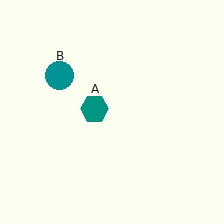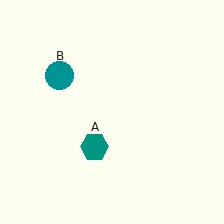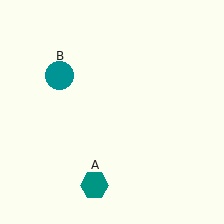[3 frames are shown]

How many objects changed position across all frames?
1 object changed position: teal hexagon (object A).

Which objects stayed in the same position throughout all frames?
Teal circle (object B) remained stationary.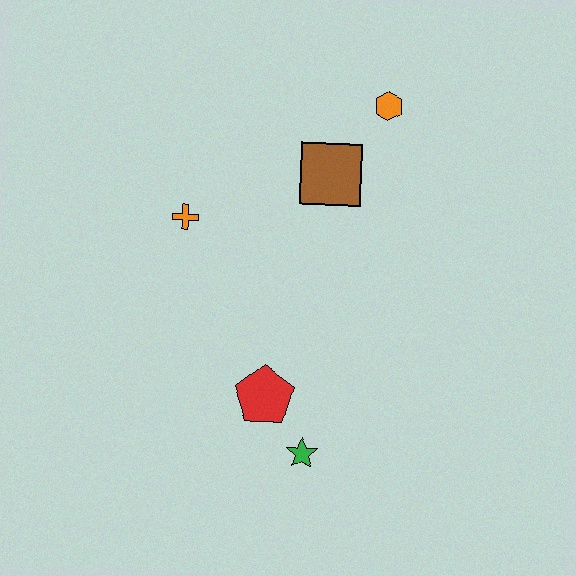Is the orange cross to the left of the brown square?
Yes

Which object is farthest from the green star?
The orange hexagon is farthest from the green star.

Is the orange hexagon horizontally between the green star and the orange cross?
No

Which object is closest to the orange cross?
The brown square is closest to the orange cross.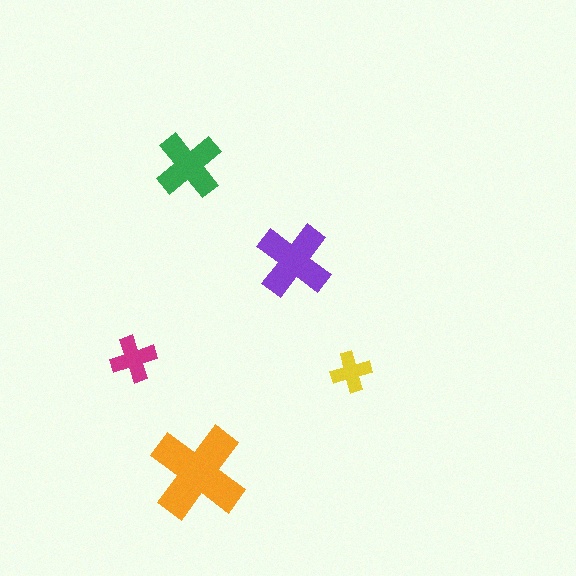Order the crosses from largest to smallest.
the orange one, the purple one, the green one, the magenta one, the yellow one.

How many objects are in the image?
There are 5 objects in the image.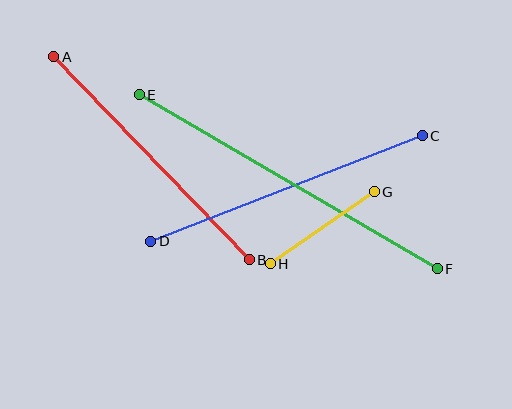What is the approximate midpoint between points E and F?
The midpoint is at approximately (288, 182) pixels.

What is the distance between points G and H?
The distance is approximately 127 pixels.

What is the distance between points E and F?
The distance is approximately 345 pixels.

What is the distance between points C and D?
The distance is approximately 291 pixels.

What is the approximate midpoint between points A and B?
The midpoint is at approximately (151, 158) pixels.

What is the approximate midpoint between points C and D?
The midpoint is at approximately (287, 188) pixels.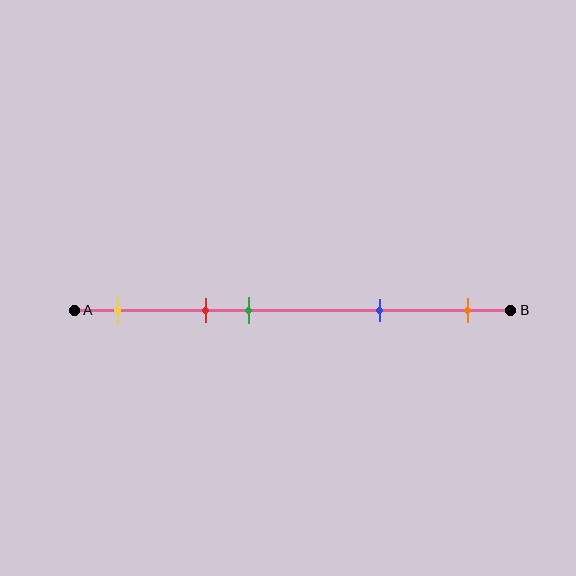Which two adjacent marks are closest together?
The red and green marks are the closest adjacent pair.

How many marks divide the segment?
There are 5 marks dividing the segment.